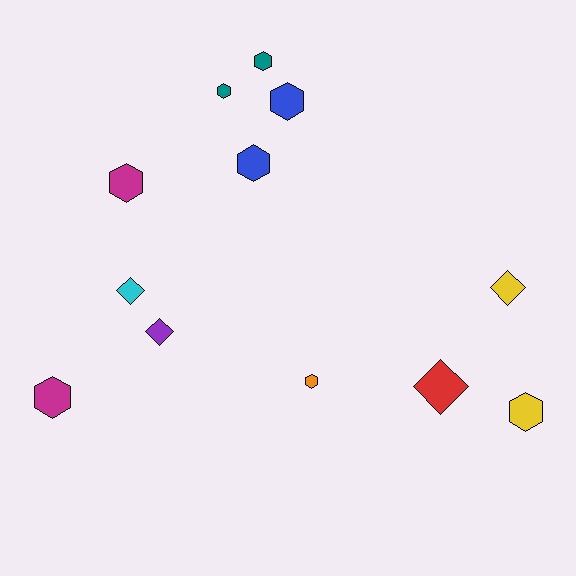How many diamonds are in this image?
There are 4 diamonds.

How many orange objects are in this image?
There is 1 orange object.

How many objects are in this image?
There are 12 objects.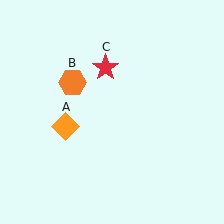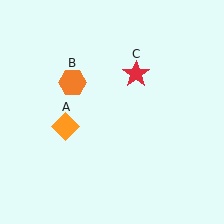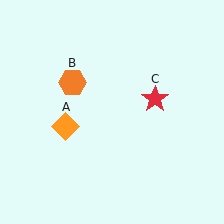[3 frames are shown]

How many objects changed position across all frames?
1 object changed position: red star (object C).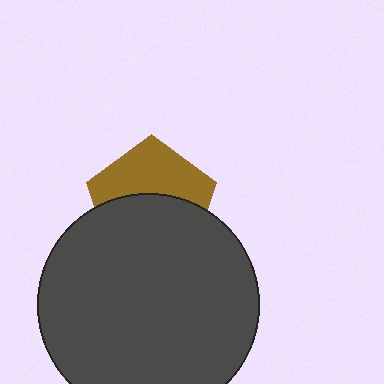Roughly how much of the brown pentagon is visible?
About half of it is visible (roughly 46%).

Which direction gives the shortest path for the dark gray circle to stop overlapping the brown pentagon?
Moving down gives the shortest separation.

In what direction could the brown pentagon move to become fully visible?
The brown pentagon could move up. That would shift it out from behind the dark gray circle entirely.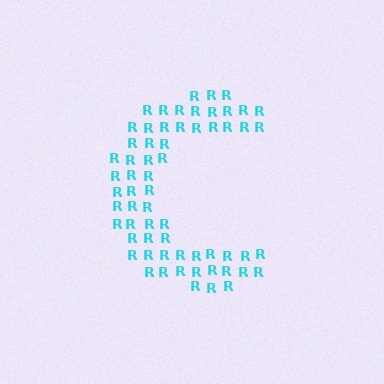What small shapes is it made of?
It is made of small letter R's.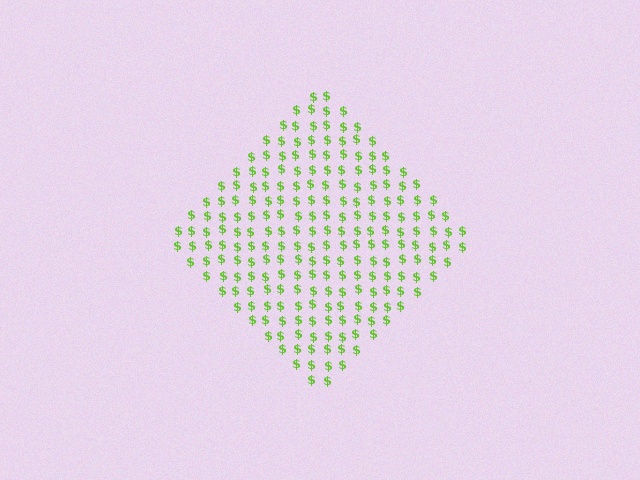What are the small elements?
The small elements are dollar signs.